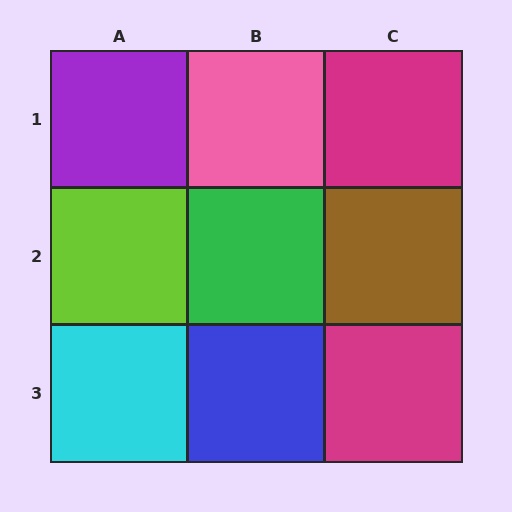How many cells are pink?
1 cell is pink.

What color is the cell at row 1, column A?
Purple.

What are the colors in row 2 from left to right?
Lime, green, brown.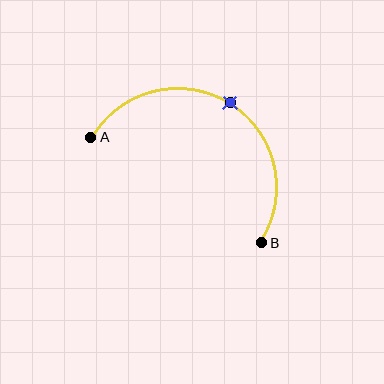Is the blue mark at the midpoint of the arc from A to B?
Yes. The blue mark lies on the arc at equal arc-length from both A and B — it is the arc midpoint.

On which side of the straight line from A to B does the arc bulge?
The arc bulges above the straight line connecting A and B.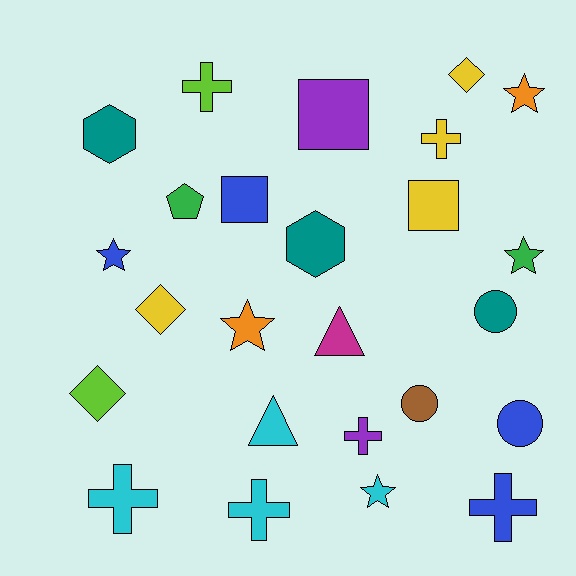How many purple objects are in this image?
There are 2 purple objects.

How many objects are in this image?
There are 25 objects.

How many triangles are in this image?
There are 2 triangles.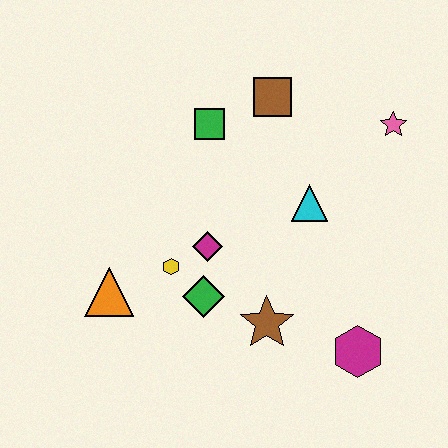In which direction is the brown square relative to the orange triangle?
The brown square is above the orange triangle.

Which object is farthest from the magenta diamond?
The pink star is farthest from the magenta diamond.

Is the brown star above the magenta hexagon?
Yes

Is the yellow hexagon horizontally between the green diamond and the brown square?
No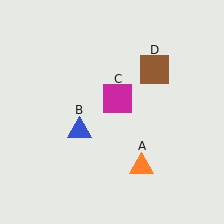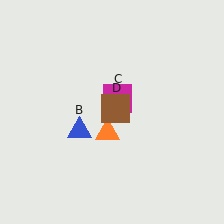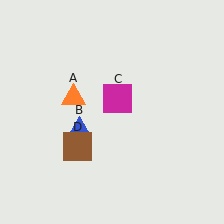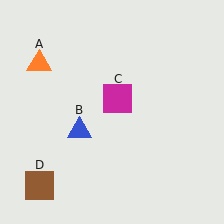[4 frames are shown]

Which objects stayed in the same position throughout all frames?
Blue triangle (object B) and magenta square (object C) remained stationary.